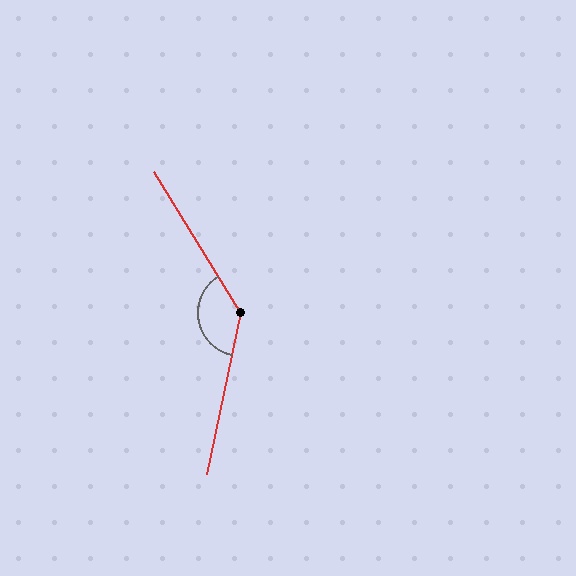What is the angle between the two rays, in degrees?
Approximately 136 degrees.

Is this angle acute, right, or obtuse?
It is obtuse.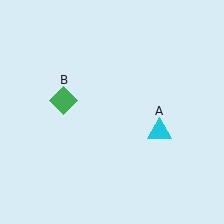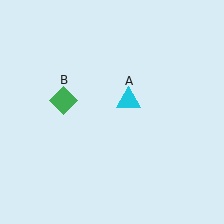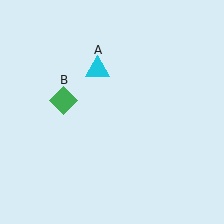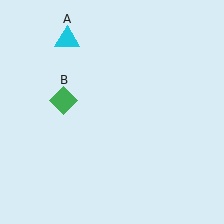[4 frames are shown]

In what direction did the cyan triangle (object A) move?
The cyan triangle (object A) moved up and to the left.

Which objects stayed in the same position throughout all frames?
Green diamond (object B) remained stationary.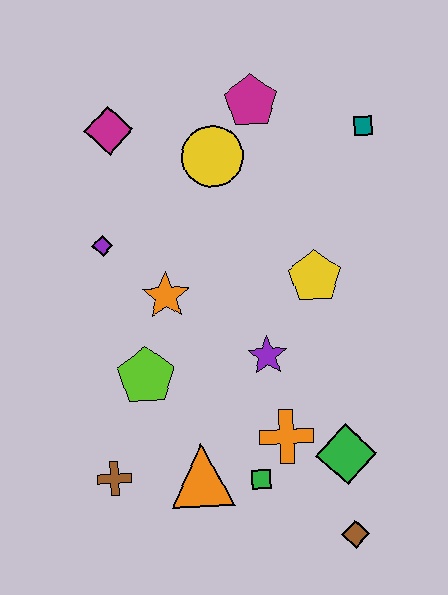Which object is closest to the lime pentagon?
The orange star is closest to the lime pentagon.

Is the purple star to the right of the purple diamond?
Yes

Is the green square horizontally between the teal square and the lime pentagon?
Yes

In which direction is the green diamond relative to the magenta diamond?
The green diamond is below the magenta diamond.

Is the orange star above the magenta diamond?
No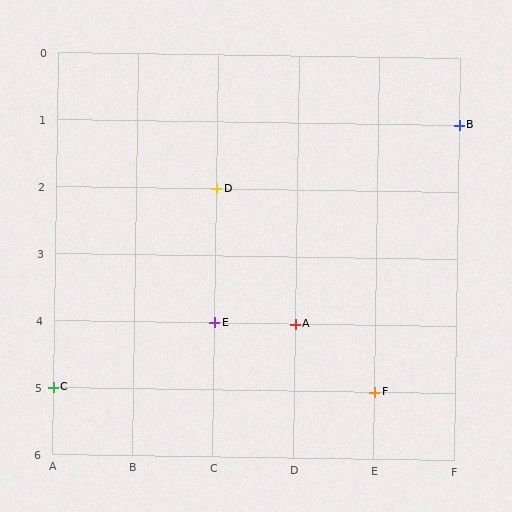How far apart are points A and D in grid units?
Points A and D are 1 column and 2 rows apart (about 2.2 grid units diagonally).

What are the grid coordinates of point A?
Point A is at grid coordinates (D, 4).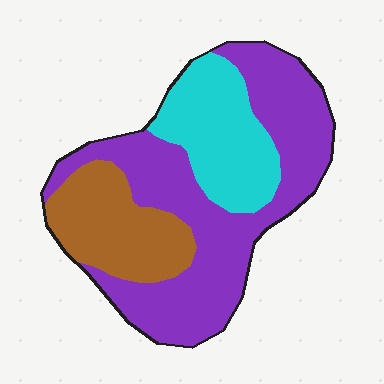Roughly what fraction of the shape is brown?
Brown covers 22% of the shape.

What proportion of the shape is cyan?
Cyan covers 24% of the shape.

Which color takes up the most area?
Purple, at roughly 55%.